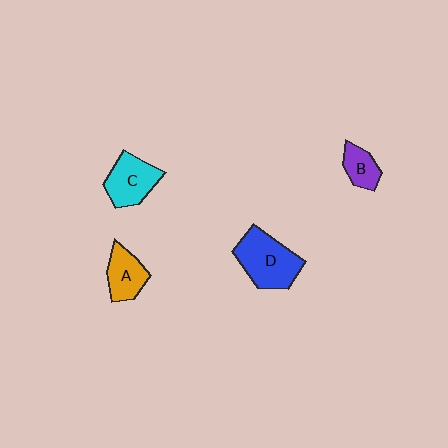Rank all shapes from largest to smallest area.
From largest to smallest: D (blue), C (cyan), A (orange), B (purple).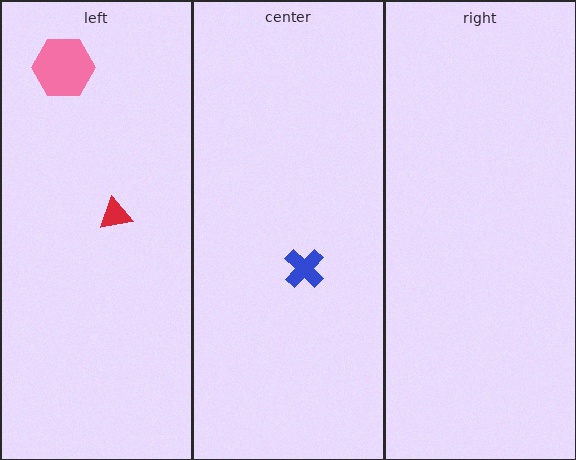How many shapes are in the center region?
1.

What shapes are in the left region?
The red triangle, the pink hexagon.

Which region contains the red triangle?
The left region.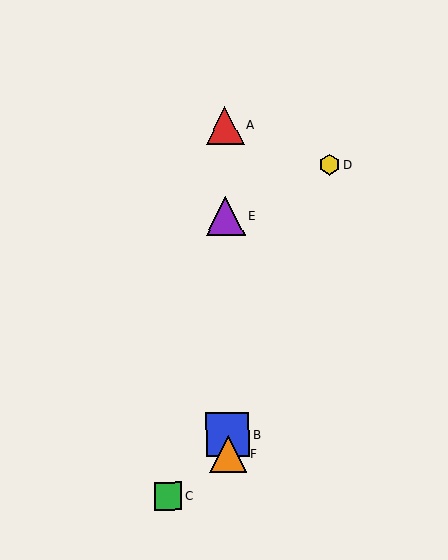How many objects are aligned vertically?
4 objects (A, B, E, F) are aligned vertically.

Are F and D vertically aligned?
No, F is at x≈228 and D is at x≈329.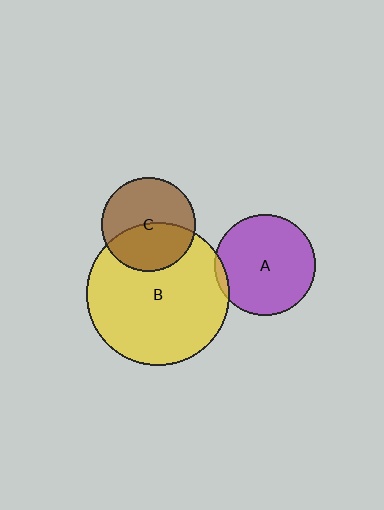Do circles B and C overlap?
Yes.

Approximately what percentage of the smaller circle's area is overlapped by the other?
Approximately 45%.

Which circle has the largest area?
Circle B (yellow).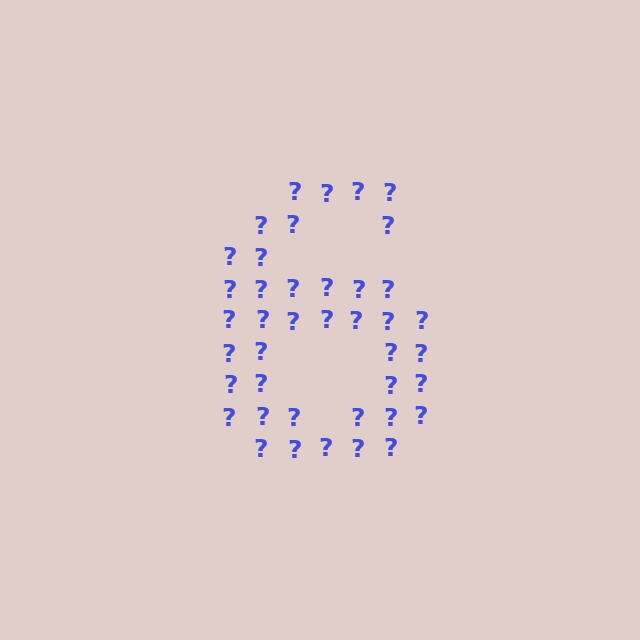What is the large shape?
The large shape is the digit 6.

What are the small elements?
The small elements are question marks.